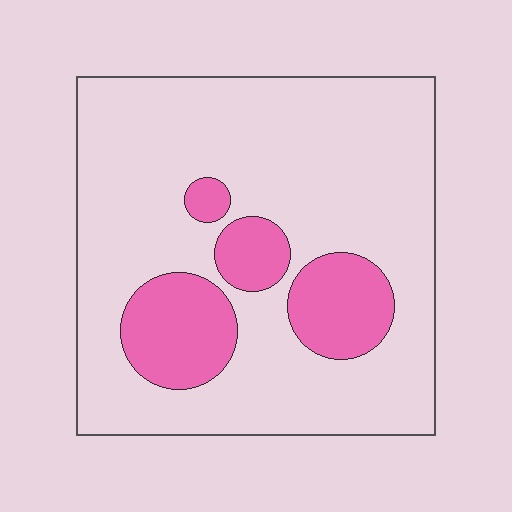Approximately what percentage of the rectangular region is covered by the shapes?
Approximately 20%.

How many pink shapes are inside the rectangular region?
4.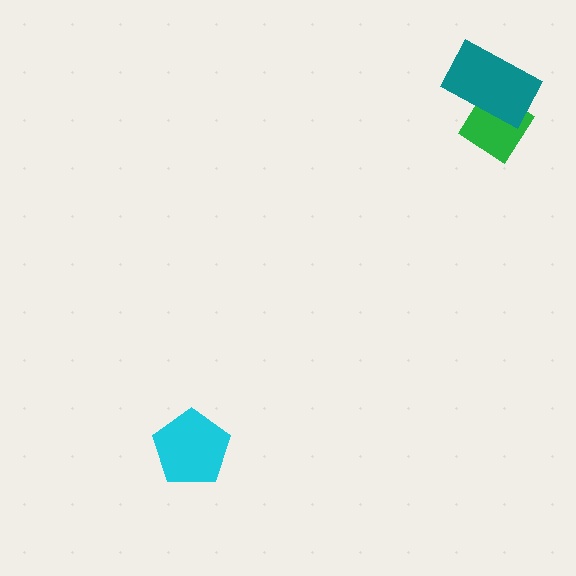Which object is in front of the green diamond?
The teal rectangle is in front of the green diamond.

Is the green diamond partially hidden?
Yes, it is partially covered by another shape.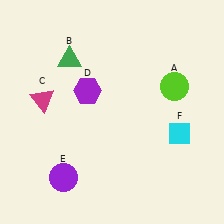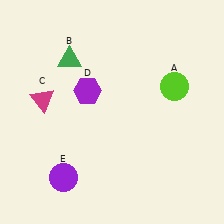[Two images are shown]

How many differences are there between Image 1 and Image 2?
There is 1 difference between the two images.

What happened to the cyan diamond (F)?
The cyan diamond (F) was removed in Image 2. It was in the bottom-right area of Image 1.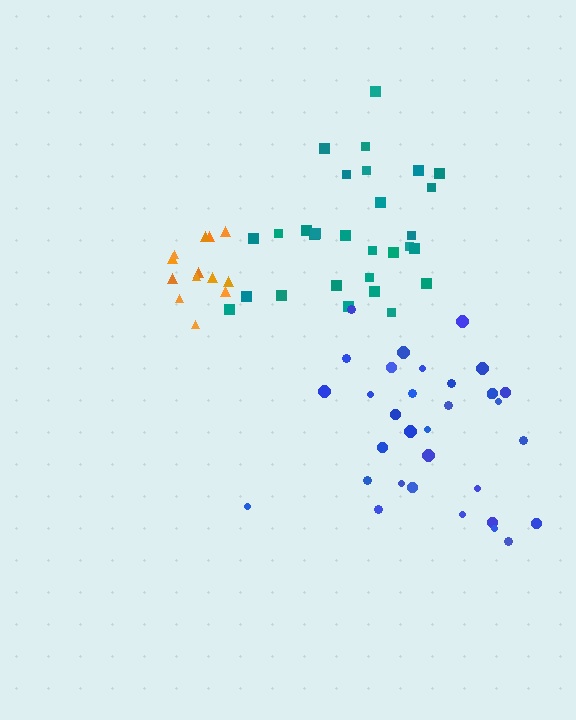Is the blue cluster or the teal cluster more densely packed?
Blue.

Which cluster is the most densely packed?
Orange.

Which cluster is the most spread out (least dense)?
Teal.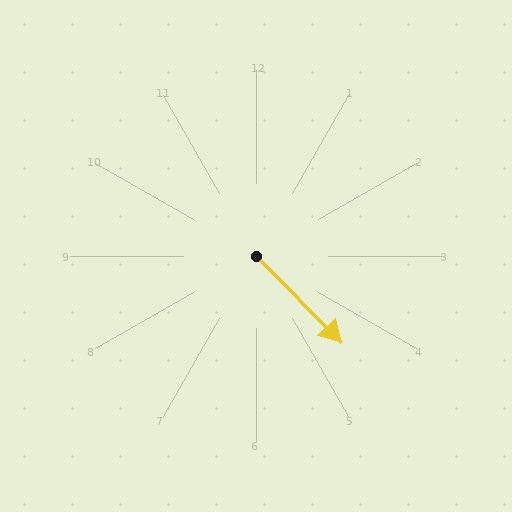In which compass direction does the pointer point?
Southeast.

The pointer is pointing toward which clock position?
Roughly 5 o'clock.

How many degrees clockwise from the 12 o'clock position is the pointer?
Approximately 135 degrees.